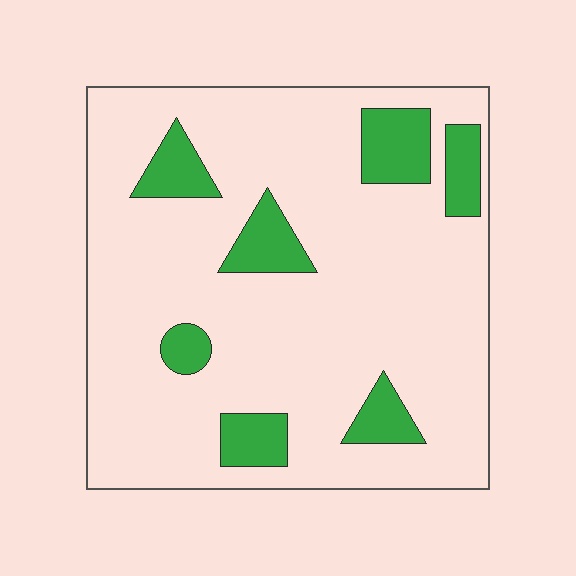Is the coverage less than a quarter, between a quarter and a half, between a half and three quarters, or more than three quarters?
Less than a quarter.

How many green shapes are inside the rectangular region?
7.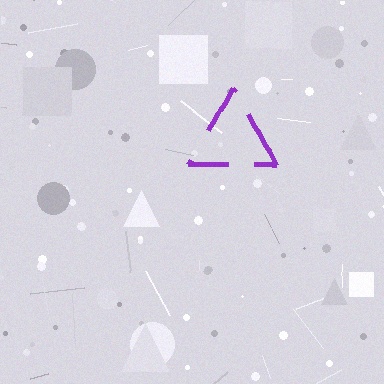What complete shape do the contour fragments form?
The contour fragments form a triangle.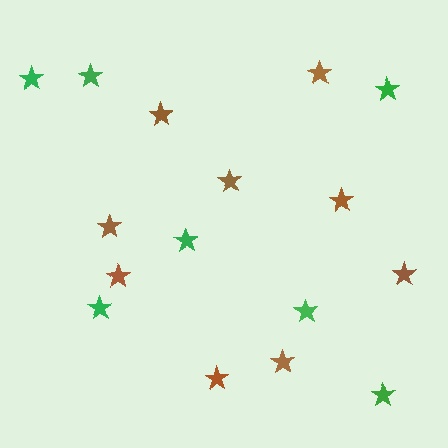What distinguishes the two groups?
There are 2 groups: one group of brown stars (9) and one group of green stars (7).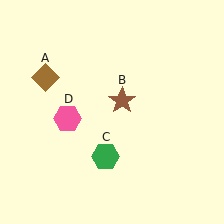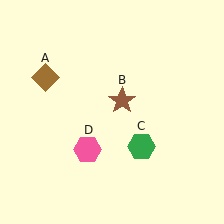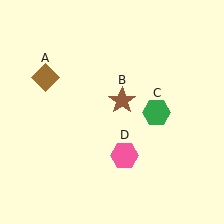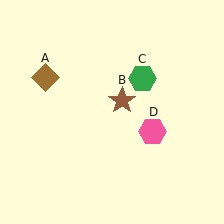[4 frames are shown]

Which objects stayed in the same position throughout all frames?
Brown diamond (object A) and brown star (object B) remained stationary.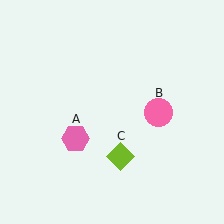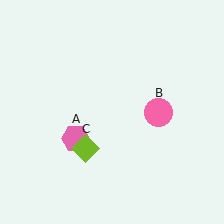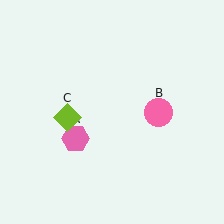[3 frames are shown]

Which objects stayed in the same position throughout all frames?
Pink hexagon (object A) and pink circle (object B) remained stationary.